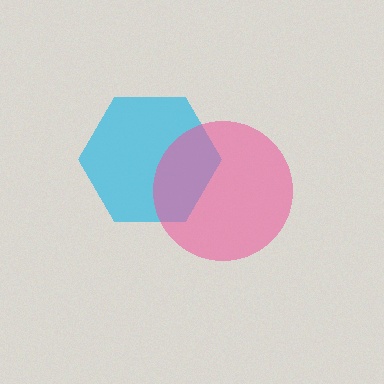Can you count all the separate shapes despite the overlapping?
Yes, there are 2 separate shapes.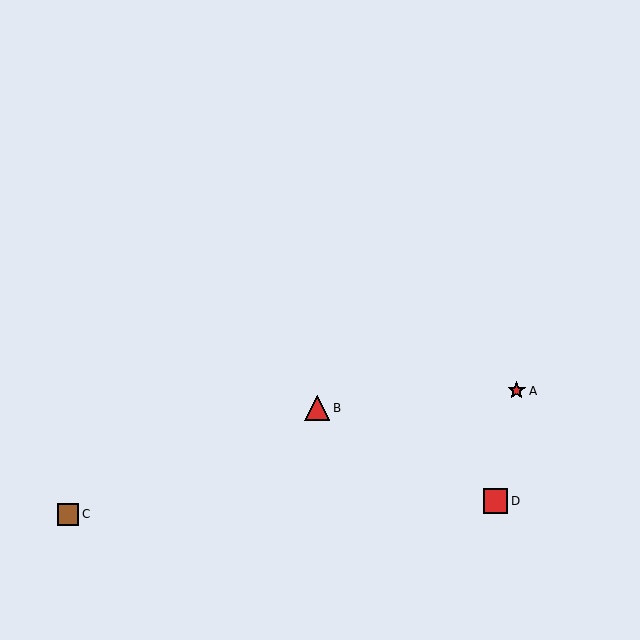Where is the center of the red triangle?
The center of the red triangle is at (317, 408).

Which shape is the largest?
The red triangle (labeled B) is the largest.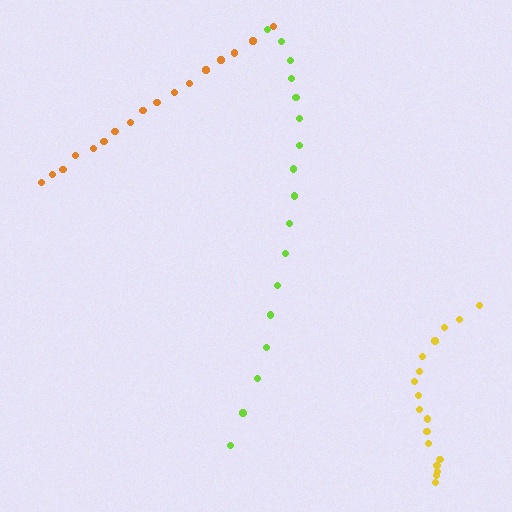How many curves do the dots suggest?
There are 3 distinct paths.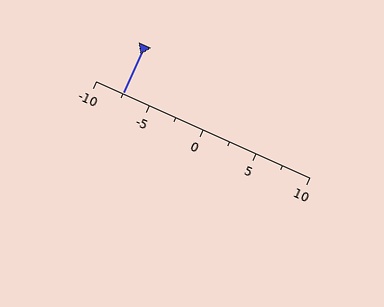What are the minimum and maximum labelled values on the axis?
The axis runs from -10 to 10.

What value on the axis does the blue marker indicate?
The marker indicates approximately -7.5.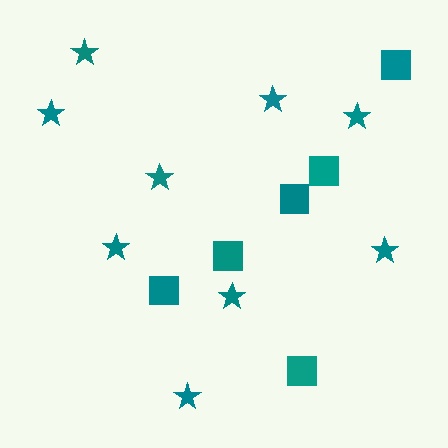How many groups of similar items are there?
There are 2 groups: one group of squares (6) and one group of stars (9).